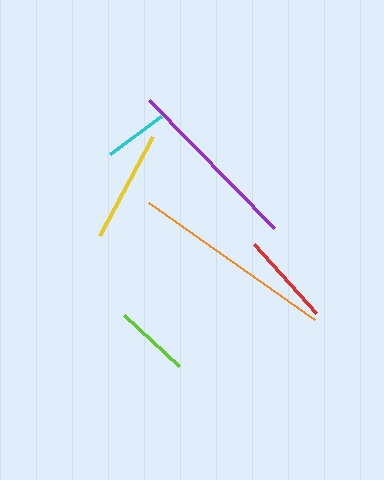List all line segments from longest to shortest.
From longest to shortest: orange, purple, yellow, red, lime, cyan.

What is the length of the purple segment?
The purple segment is approximately 178 pixels long.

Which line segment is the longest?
The orange line is the longest at approximately 203 pixels.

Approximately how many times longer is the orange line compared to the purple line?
The orange line is approximately 1.1 times the length of the purple line.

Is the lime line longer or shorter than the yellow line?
The yellow line is longer than the lime line.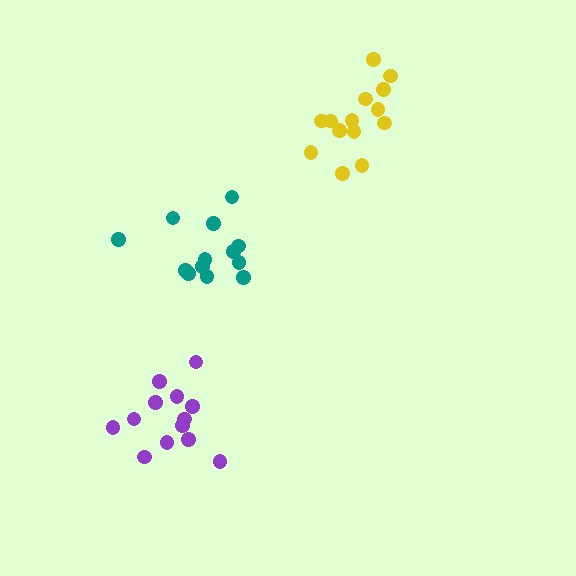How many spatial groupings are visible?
There are 3 spatial groupings.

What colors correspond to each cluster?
The clusters are colored: teal, yellow, purple.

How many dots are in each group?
Group 1: 13 dots, Group 2: 14 dots, Group 3: 13 dots (40 total).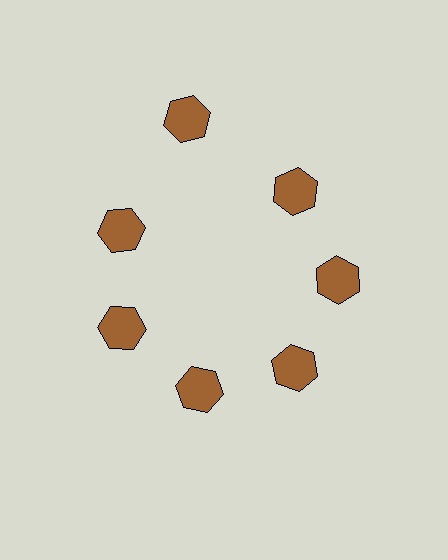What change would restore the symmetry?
The symmetry would be restored by moving it inward, back onto the ring so that all 7 hexagons sit at equal angles and equal distance from the center.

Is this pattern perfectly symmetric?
No. The 7 brown hexagons are arranged in a ring, but one element near the 12 o'clock position is pushed outward from the center, breaking the 7-fold rotational symmetry.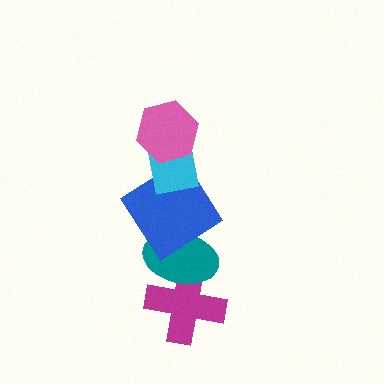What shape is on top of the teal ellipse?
The blue diamond is on top of the teal ellipse.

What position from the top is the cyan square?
The cyan square is 2nd from the top.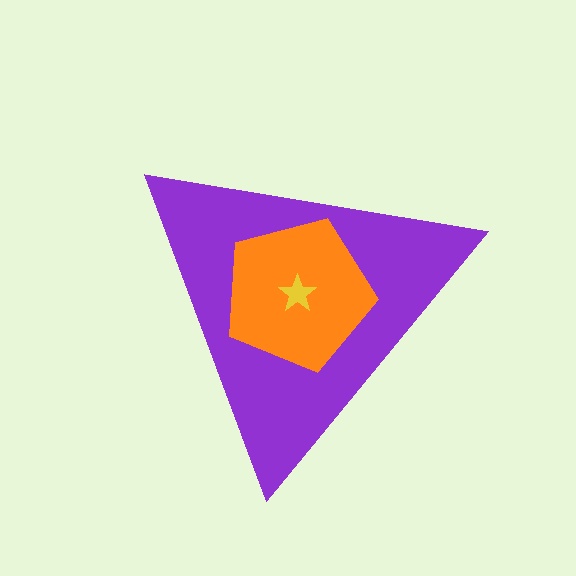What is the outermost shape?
The purple triangle.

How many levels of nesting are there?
3.